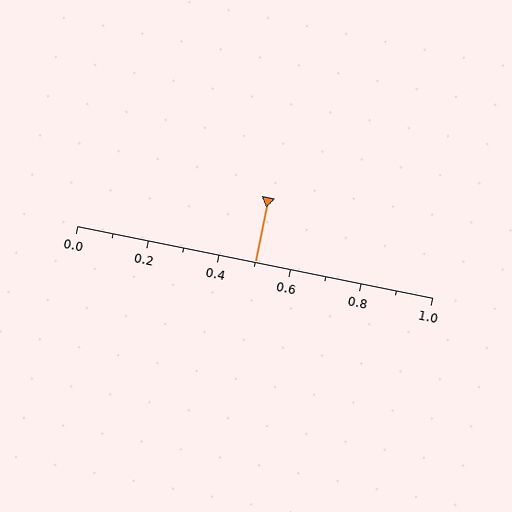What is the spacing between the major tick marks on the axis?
The major ticks are spaced 0.2 apart.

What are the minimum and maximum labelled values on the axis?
The axis runs from 0.0 to 1.0.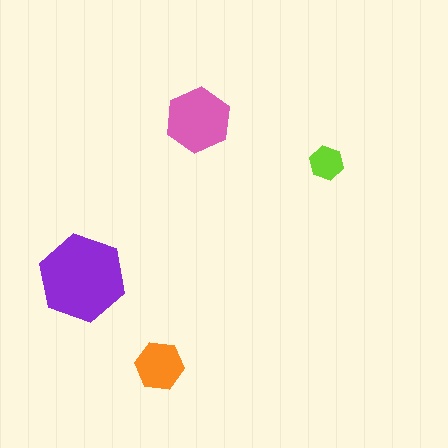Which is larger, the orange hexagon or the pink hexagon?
The pink one.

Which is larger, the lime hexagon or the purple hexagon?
The purple one.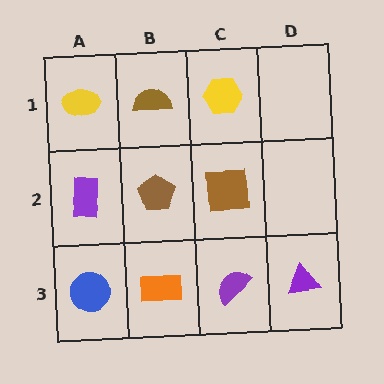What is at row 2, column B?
A brown pentagon.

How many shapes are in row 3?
4 shapes.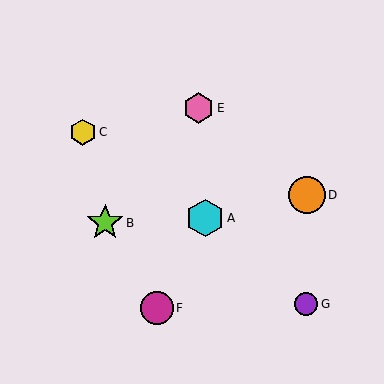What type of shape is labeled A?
Shape A is a cyan hexagon.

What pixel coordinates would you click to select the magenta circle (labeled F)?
Click at (157, 308) to select the magenta circle F.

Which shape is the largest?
The cyan hexagon (labeled A) is the largest.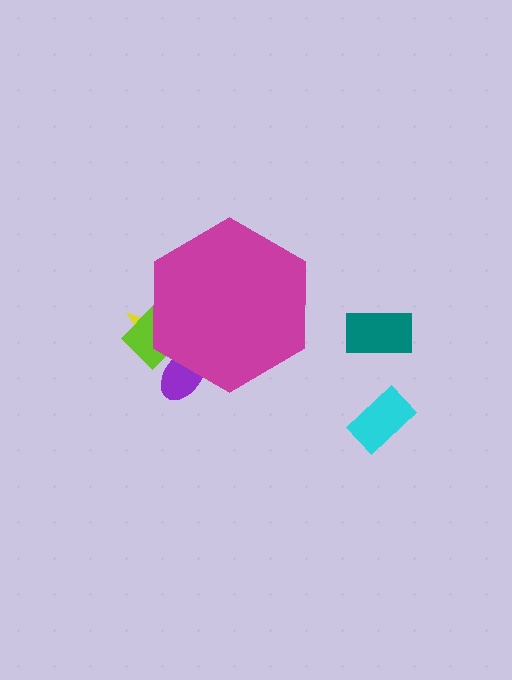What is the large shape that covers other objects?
A magenta hexagon.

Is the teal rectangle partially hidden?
No, the teal rectangle is fully visible.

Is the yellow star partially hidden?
Yes, the yellow star is partially hidden behind the magenta hexagon.